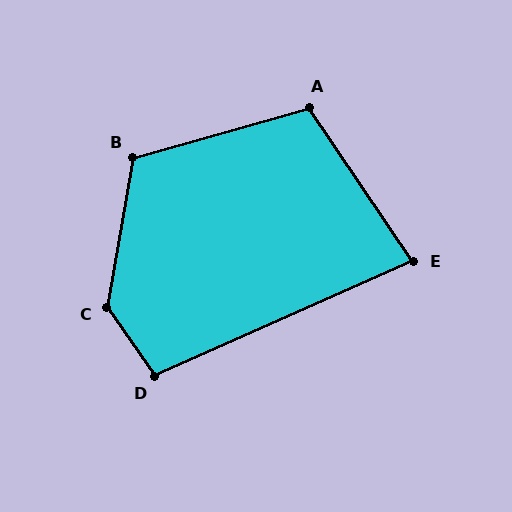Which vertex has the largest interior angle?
C, at approximately 136 degrees.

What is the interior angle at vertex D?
Approximately 101 degrees (obtuse).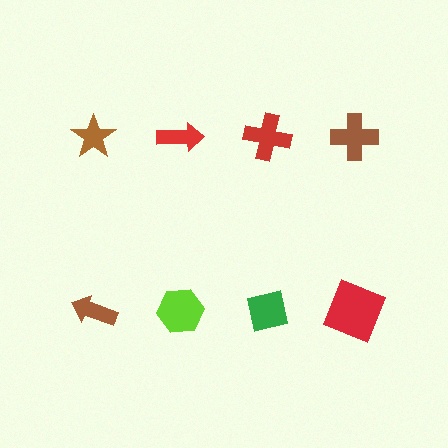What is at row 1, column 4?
A brown cross.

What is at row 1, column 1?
A brown star.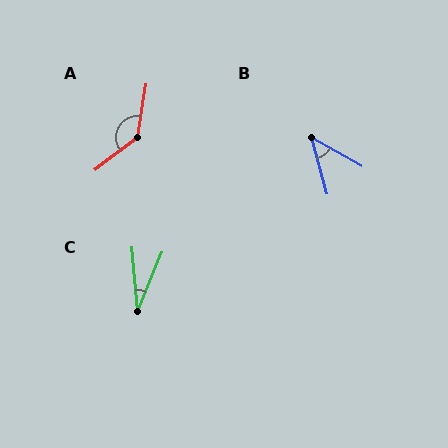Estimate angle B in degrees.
Approximately 45 degrees.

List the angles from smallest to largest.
C (27°), B (45°), A (136°).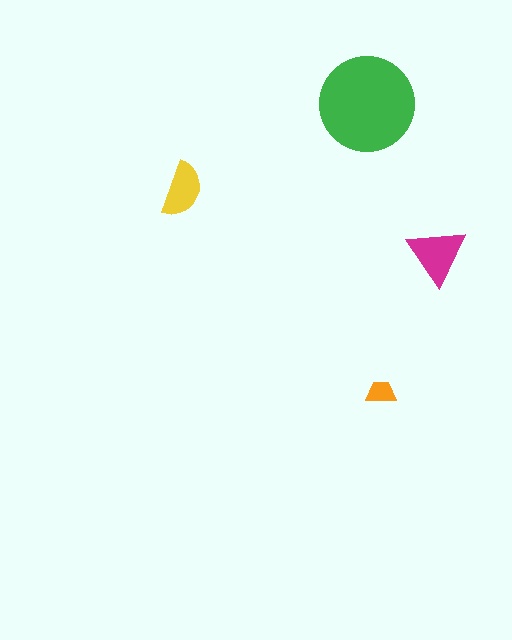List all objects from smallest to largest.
The orange trapezoid, the yellow semicircle, the magenta triangle, the green circle.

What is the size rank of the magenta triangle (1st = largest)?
2nd.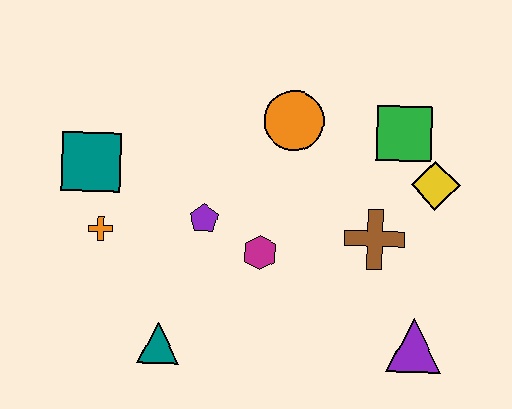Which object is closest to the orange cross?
The teal square is closest to the orange cross.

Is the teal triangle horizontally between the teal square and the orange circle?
Yes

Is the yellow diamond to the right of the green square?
Yes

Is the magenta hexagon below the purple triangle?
No